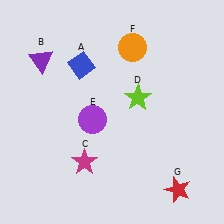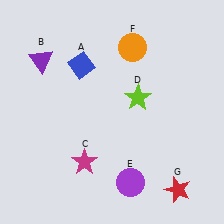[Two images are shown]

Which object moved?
The purple circle (E) moved down.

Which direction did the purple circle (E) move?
The purple circle (E) moved down.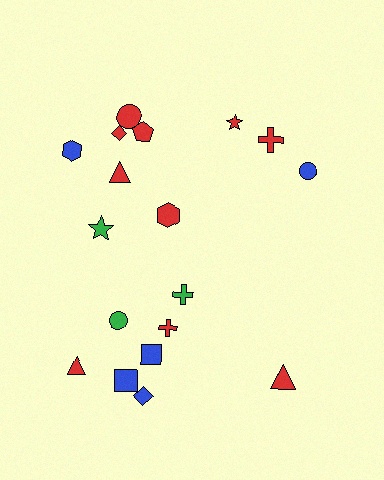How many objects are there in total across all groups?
There are 18 objects.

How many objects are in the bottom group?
There are 8 objects.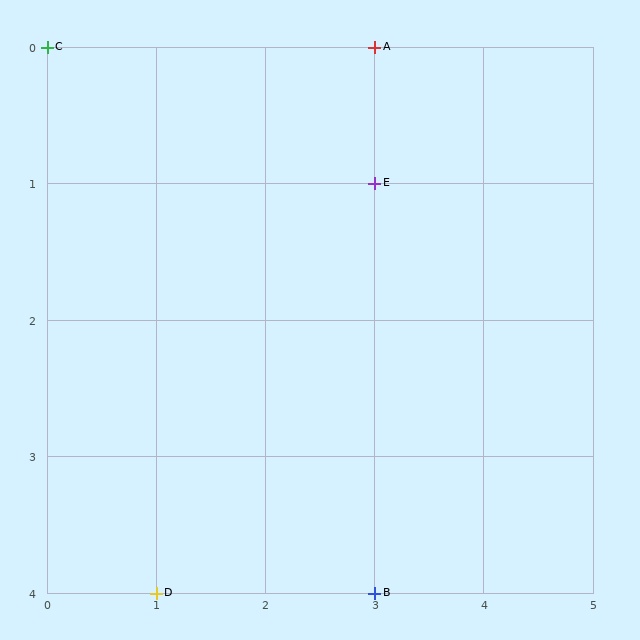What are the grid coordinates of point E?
Point E is at grid coordinates (3, 1).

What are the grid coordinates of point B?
Point B is at grid coordinates (3, 4).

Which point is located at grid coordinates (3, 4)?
Point B is at (3, 4).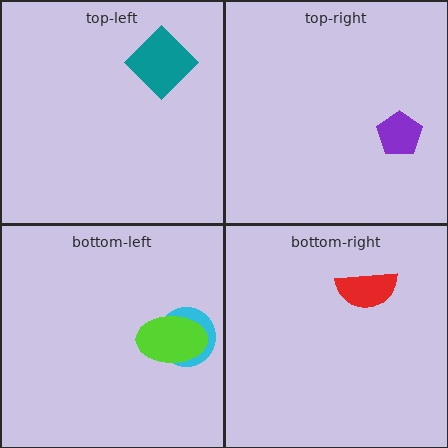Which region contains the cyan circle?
The bottom-left region.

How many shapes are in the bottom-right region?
1.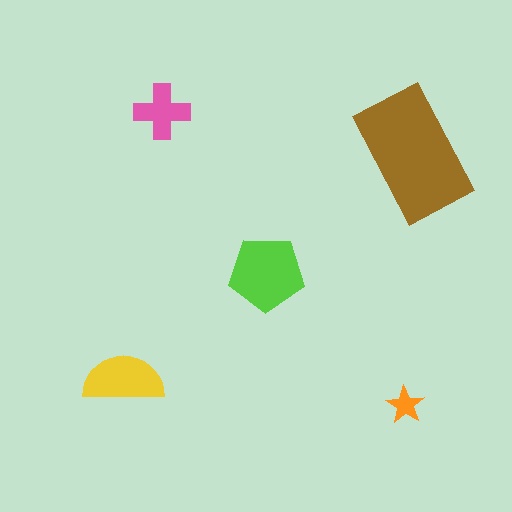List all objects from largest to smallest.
The brown rectangle, the lime pentagon, the yellow semicircle, the pink cross, the orange star.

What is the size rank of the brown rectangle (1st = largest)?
1st.